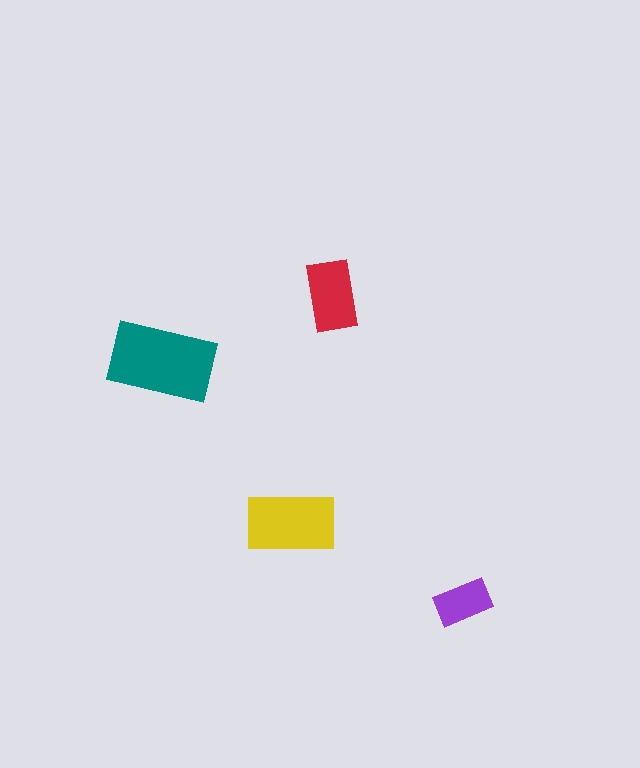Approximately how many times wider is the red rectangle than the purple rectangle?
About 1.5 times wider.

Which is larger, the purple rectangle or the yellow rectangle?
The yellow one.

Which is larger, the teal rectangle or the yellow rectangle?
The teal one.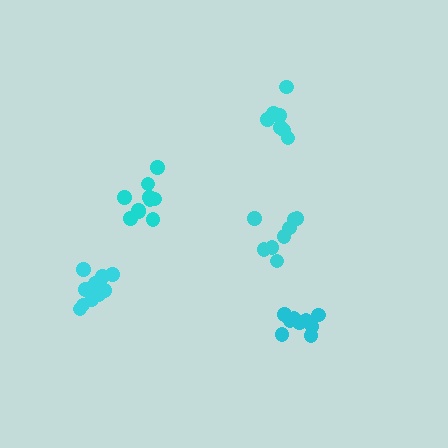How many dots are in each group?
Group 1: 11 dots, Group 2: 10 dots, Group 3: 7 dots, Group 4: 10 dots, Group 5: 8 dots (46 total).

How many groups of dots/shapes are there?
There are 5 groups.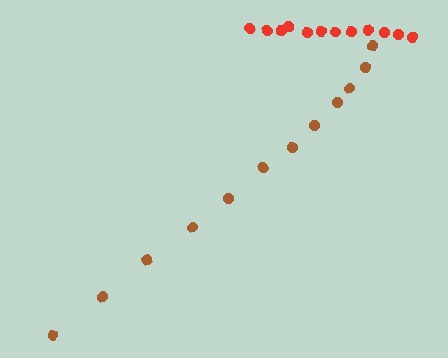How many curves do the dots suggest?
There are 2 distinct paths.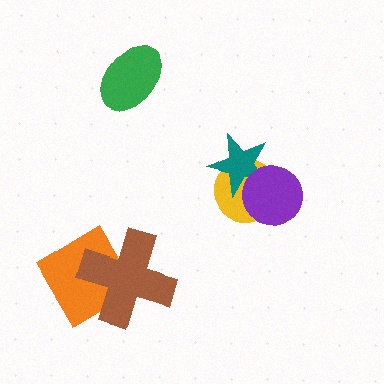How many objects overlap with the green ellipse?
0 objects overlap with the green ellipse.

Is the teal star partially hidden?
Yes, it is partially covered by another shape.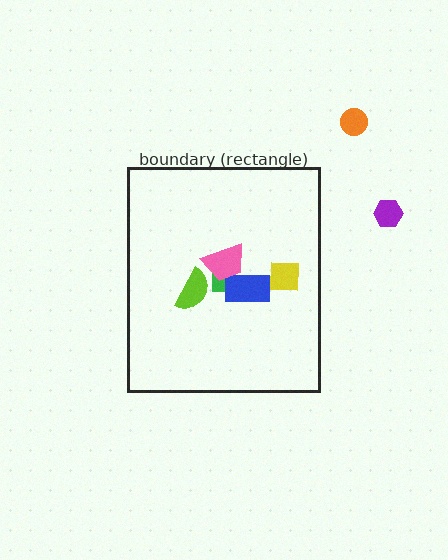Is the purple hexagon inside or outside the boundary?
Outside.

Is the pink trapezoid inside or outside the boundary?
Inside.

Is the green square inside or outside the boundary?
Inside.